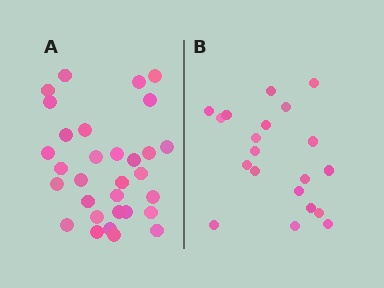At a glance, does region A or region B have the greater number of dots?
Region A (the left region) has more dots.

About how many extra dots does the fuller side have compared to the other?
Region A has roughly 12 or so more dots than region B.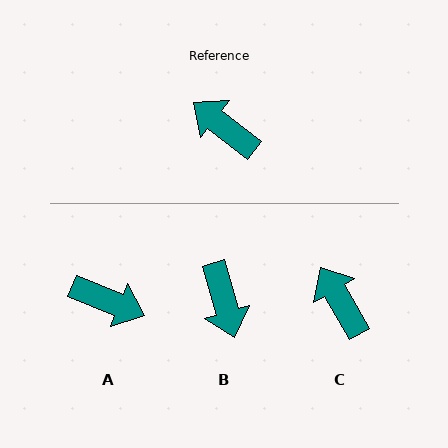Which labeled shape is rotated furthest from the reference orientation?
A, about 164 degrees away.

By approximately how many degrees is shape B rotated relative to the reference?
Approximately 144 degrees counter-clockwise.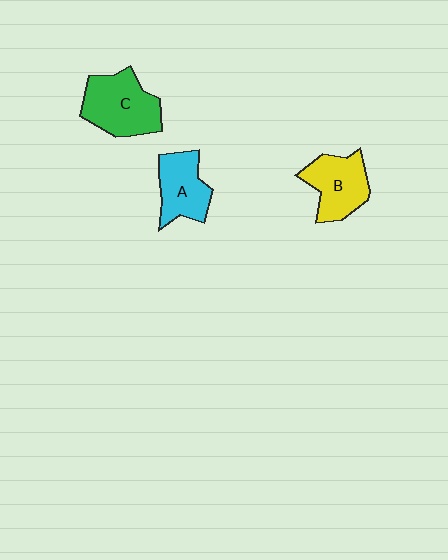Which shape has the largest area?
Shape C (green).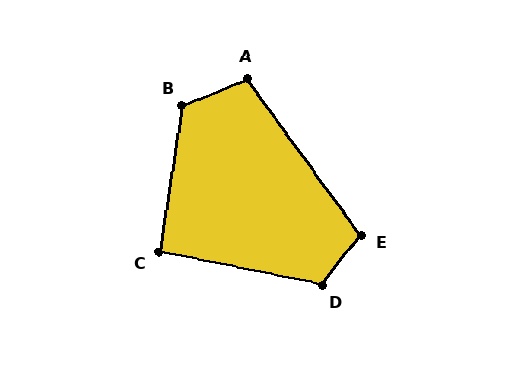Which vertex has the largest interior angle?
B, at approximately 121 degrees.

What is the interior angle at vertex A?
Approximately 104 degrees (obtuse).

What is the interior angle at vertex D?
Approximately 117 degrees (obtuse).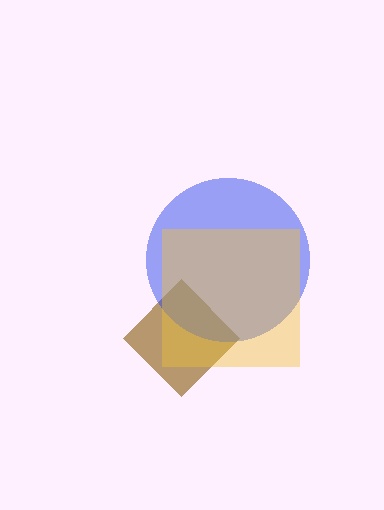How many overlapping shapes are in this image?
There are 3 overlapping shapes in the image.